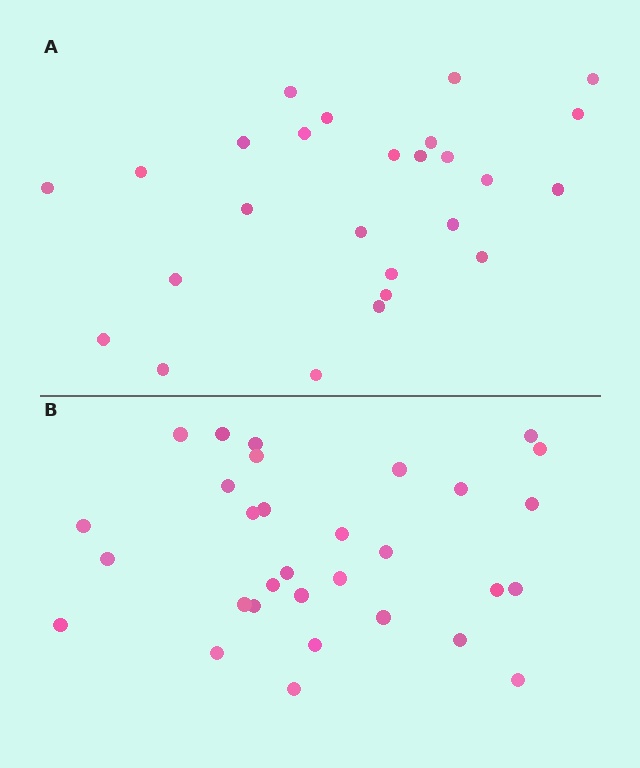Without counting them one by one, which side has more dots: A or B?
Region B (the bottom region) has more dots.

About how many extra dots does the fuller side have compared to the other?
Region B has about 5 more dots than region A.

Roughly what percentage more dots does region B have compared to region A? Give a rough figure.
About 20% more.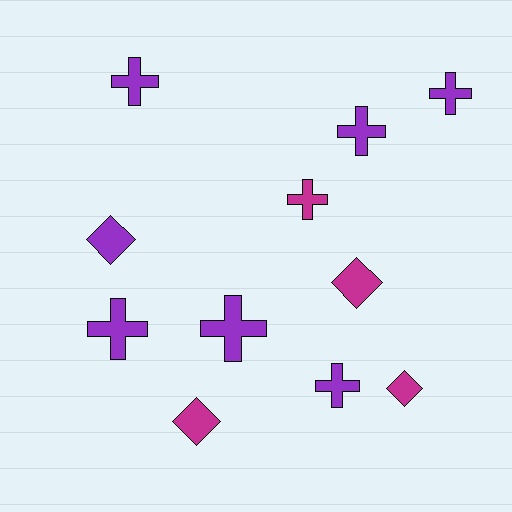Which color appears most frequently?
Purple, with 7 objects.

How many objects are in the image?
There are 11 objects.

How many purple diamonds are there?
There is 1 purple diamond.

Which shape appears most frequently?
Cross, with 7 objects.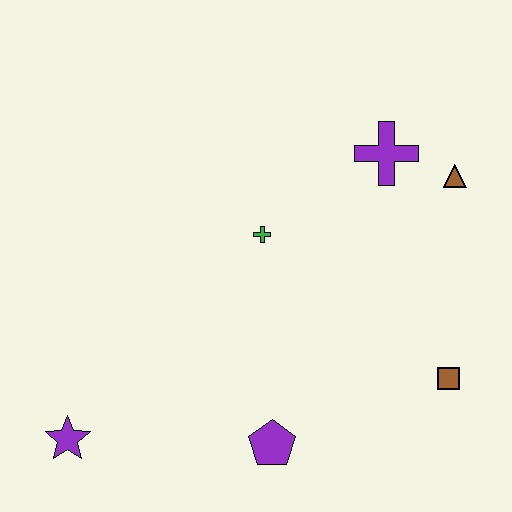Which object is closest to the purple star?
The purple pentagon is closest to the purple star.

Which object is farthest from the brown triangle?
The purple star is farthest from the brown triangle.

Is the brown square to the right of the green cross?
Yes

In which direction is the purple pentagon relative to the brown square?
The purple pentagon is to the left of the brown square.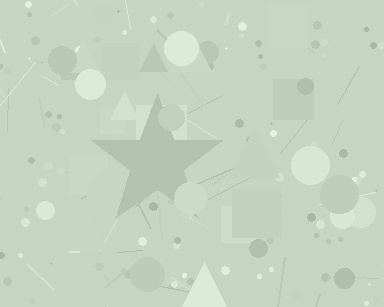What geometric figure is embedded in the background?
A star is embedded in the background.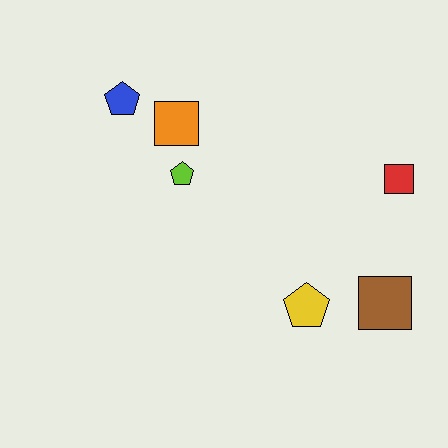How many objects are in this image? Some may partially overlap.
There are 6 objects.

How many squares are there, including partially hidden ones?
There are 3 squares.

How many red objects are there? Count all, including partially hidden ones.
There is 1 red object.